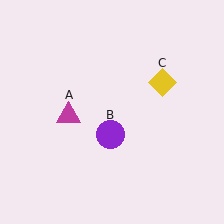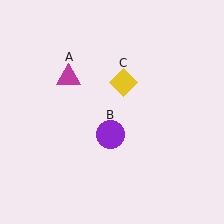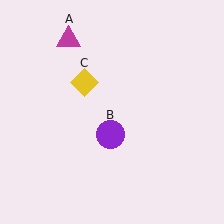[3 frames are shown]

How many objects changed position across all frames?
2 objects changed position: magenta triangle (object A), yellow diamond (object C).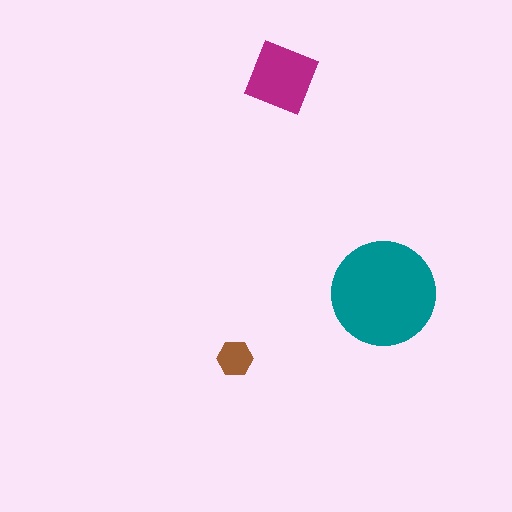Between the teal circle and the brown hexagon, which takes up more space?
The teal circle.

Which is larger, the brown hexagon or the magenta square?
The magenta square.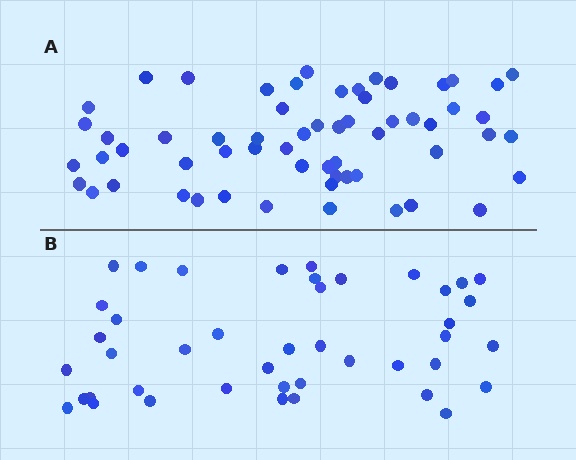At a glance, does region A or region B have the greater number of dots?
Region A (the top region) has more dots.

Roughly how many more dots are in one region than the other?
Region A has approximately 15 more dots than region B.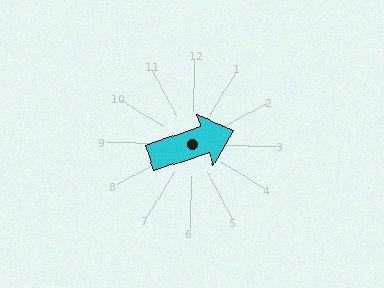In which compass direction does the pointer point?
East.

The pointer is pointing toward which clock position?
Roughly 2 o'clock.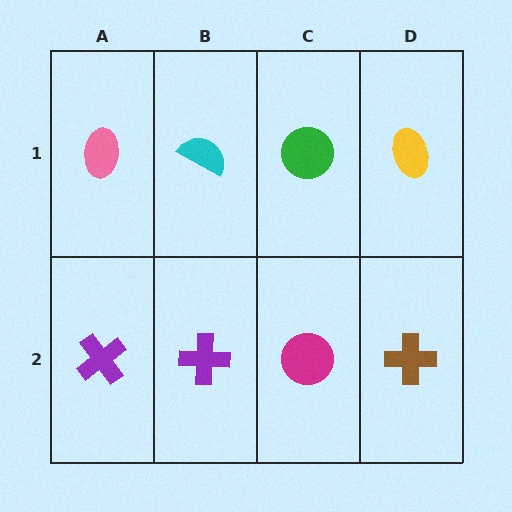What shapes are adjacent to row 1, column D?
A brown cross (row 2, column D), a green circle (row 1, column C).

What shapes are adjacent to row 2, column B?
A cyan semicircle (row 1, column B), a purple cross (row 2, column A), a magenta circle (row 2, column C).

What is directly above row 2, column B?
A cyan semicircle.